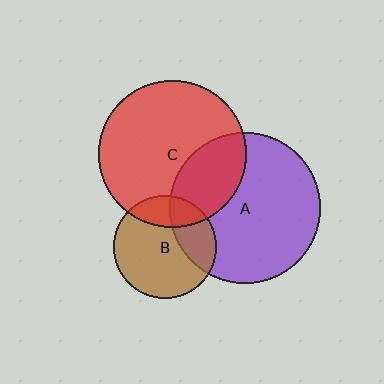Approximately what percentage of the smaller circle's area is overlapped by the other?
Approximately 30%.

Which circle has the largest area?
Circle A (purple).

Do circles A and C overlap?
Yes.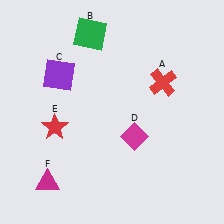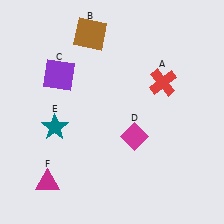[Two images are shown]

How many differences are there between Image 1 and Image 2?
There are 2 differences between the two images.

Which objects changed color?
B changed from green to brown. E changed from red to teal.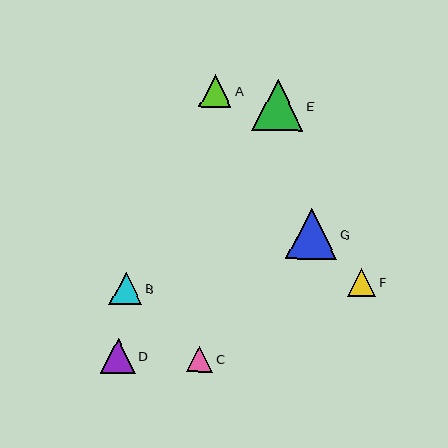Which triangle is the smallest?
Triangle C is the smallest with a size of approximately 26 pixels.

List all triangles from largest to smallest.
From largest to smallest: G, E, D, A, B, F, C.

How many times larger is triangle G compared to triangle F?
Triangle G is approximately 1.8 times the size of triangle F.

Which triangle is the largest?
Triangle G is the largest with a size of approximately 51 pixels.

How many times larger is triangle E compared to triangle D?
Triangle E is approximately 1.5 times the size of triangle D.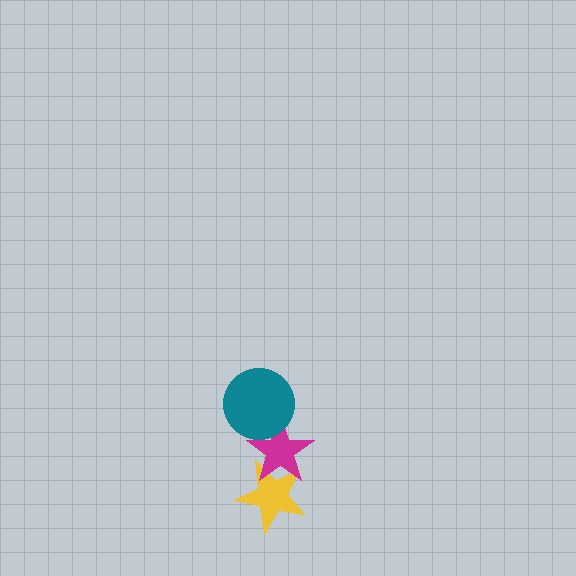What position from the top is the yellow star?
The yellow star is 3rd from the top.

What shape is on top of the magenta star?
The teal circle is on top of the magenta star.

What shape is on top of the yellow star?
The magenta star is on top of the yellow star.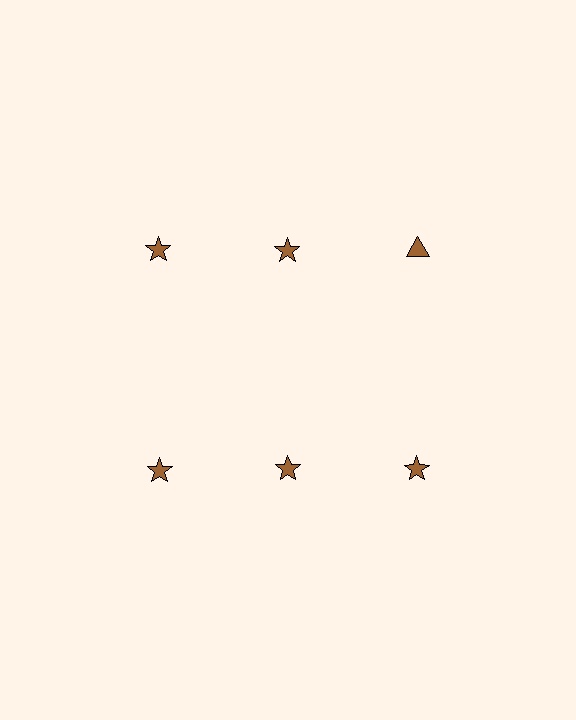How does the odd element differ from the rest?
It has a different shape: triangle instead of star.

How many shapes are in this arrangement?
There are 6 shapes arranged in a grid pattern.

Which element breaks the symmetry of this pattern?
The brown triangle in the top row, center column breaks the symmetry. All other shapes are brown stars.